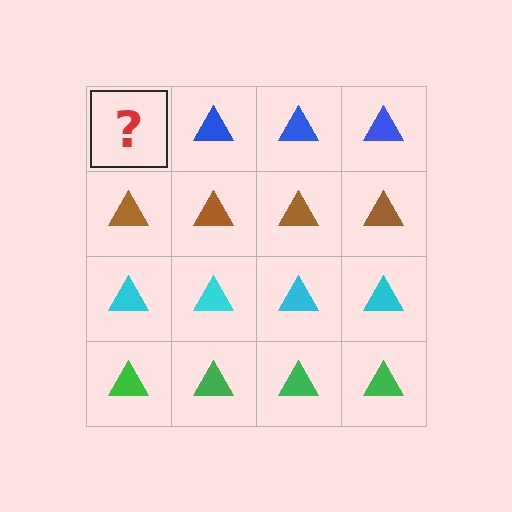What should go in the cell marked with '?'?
The missing cell should contain a blue triangle.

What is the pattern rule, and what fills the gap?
The rule is that each row has a consistent color. The gap should be filled with a blue triangle.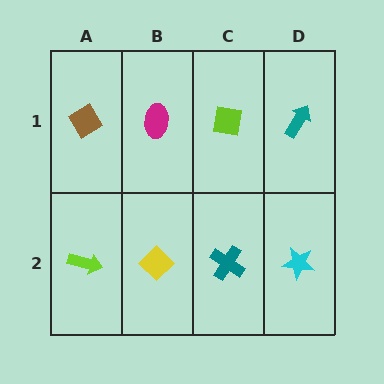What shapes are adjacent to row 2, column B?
A magenta ellipse (row 1, column B), a lime arrow (row 2, column A), a teal cross (row 2, column C).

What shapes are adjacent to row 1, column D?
A cyan star (row 2, column D), a lime square (row 1, column C).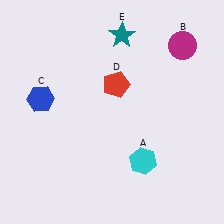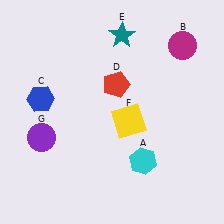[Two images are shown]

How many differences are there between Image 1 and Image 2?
There are 2 differences between the two images.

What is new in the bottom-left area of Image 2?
A purple circle (G) was added in the bottom-left area of Image 2.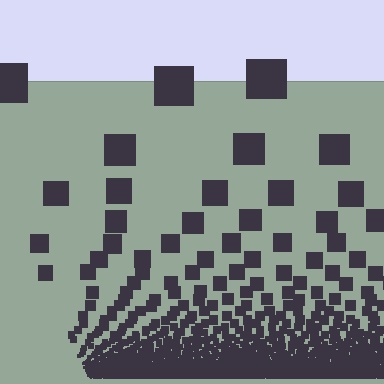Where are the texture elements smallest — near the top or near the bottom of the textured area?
Near the bottom.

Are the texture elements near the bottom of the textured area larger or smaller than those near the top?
Smaller. The gradient is inverted — elements near the bottom are smaller and denser.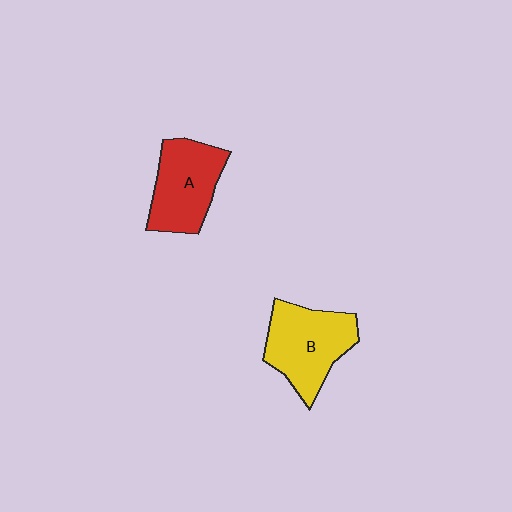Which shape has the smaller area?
Shape A (red).